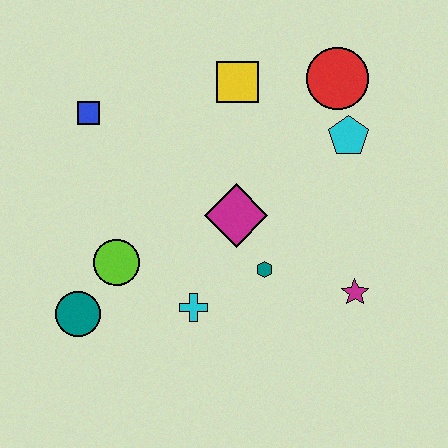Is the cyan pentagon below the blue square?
Yes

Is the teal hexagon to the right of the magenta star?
No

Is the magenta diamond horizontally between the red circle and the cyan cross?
Yes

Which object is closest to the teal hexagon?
The magenta diamond is closest to the teal hexagon.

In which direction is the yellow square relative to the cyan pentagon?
The yellow square is to the left of the cyan pentagon.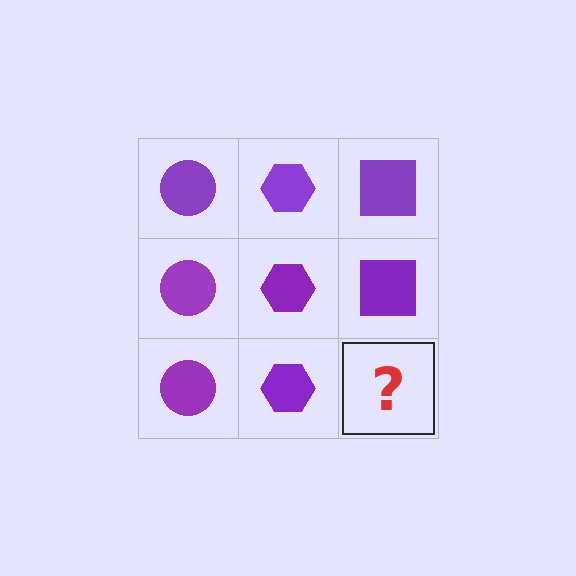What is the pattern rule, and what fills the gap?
The rule is that each column has a consistent shape. The gap should be filled with a purple square.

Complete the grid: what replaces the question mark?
The question mark should be replaced with a purple square.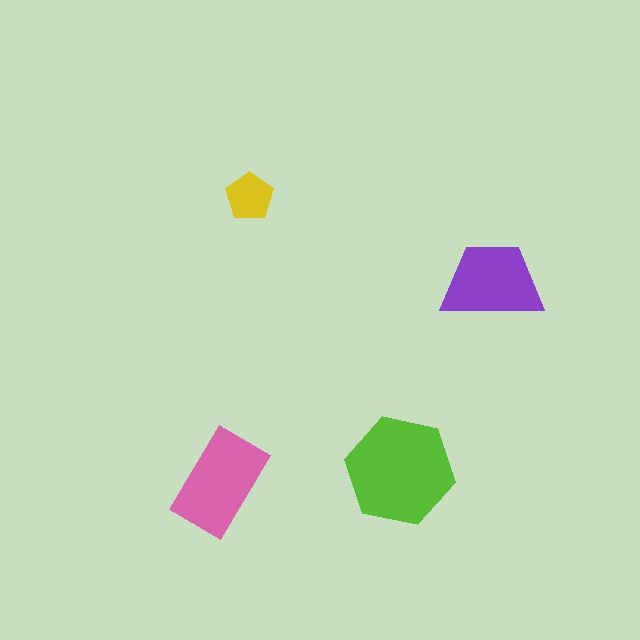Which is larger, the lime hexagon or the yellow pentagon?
The lime hexagon.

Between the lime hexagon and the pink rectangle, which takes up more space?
The lime hexagon.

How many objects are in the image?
There are 4 objects in the image.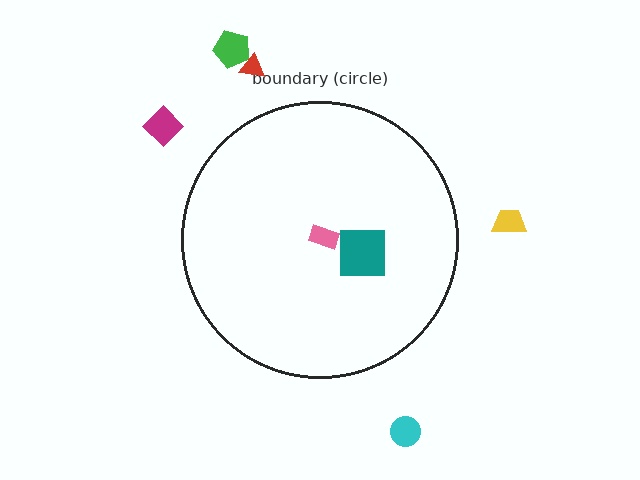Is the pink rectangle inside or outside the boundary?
Inside.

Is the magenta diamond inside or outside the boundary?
Outside.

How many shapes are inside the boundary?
2 inside, 5 outside.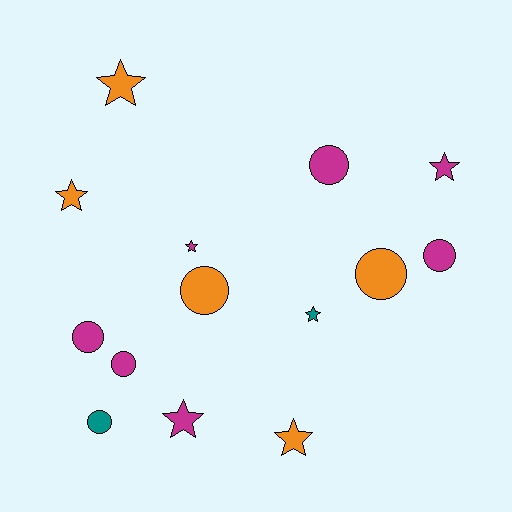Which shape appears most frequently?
Star, with 7 objects.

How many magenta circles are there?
There are 4 magenta circles.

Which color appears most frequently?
Magenta, with 7 objects.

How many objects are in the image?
There are 14 objects.